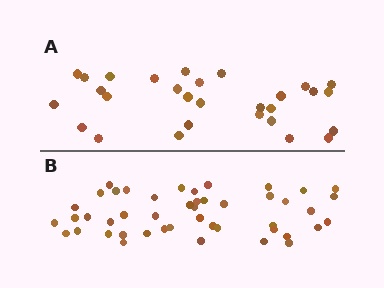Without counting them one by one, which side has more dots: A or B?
Region B (the bottom region) has more dots.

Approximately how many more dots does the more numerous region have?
Region B has approximately 15 more dots than region A.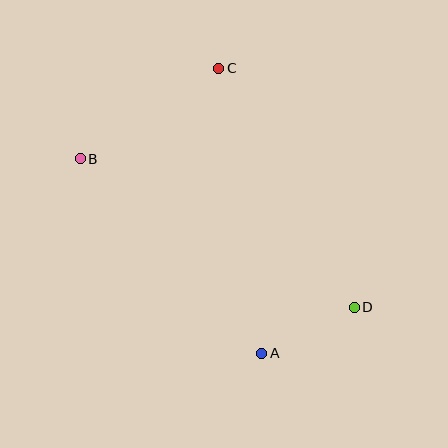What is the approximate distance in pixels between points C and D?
The distance between C and D is approximately 274 pixels.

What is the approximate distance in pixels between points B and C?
The distance between B and C is approximately 166 pixels.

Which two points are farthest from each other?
Points B and D are farthest from each other.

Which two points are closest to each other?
Points A and D are closest to each other.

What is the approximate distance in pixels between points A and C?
The distance between A and C is approximately 288 pixels.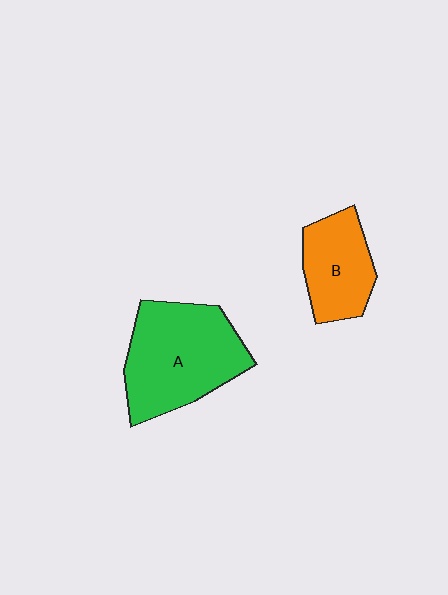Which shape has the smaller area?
Shape B (orange).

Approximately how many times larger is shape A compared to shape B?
Approximately 1.7 times.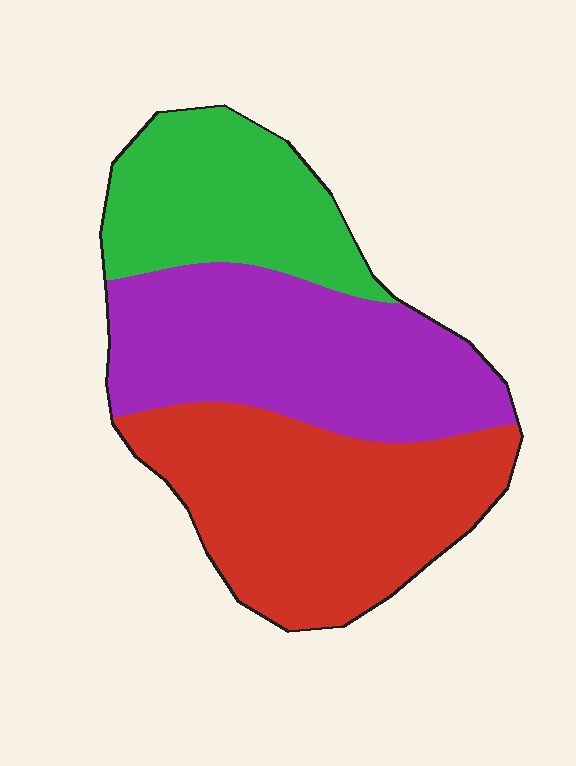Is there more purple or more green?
Purple.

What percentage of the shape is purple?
Purple covers around 35% of the shape.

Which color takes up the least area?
Green, at roughly 25%.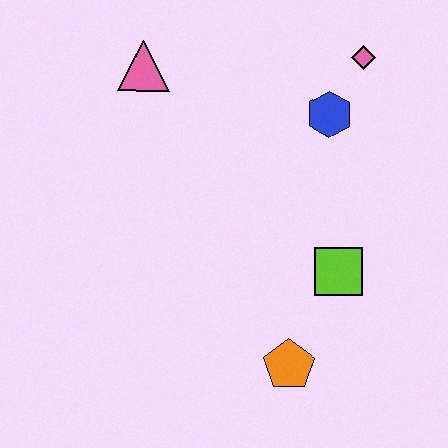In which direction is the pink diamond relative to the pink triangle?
The pink diamond is to the right of the pink triangle.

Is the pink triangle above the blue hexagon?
Yes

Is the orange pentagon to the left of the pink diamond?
Yes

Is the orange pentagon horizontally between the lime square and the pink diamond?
No